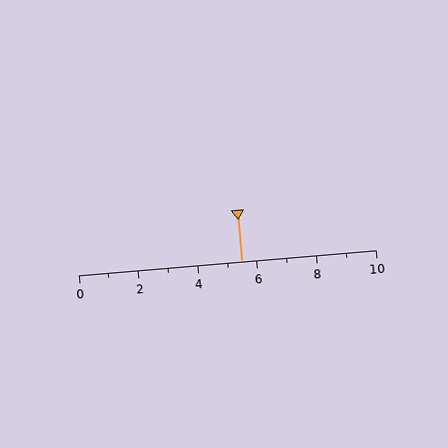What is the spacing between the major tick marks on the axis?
The major ticks are spaced 2 apart.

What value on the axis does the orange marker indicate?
The marker indicates approximately 5.5.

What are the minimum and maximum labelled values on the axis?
The axis runs from 0 to 10.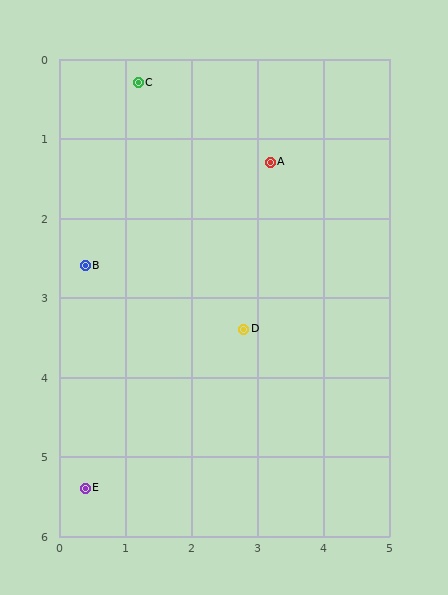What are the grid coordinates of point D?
Point D is at approximately (2.8, 3.4).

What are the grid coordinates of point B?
Point B is at approximately (0.4, 2.6).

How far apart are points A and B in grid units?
Points A and B are about 3.1 grid units apart.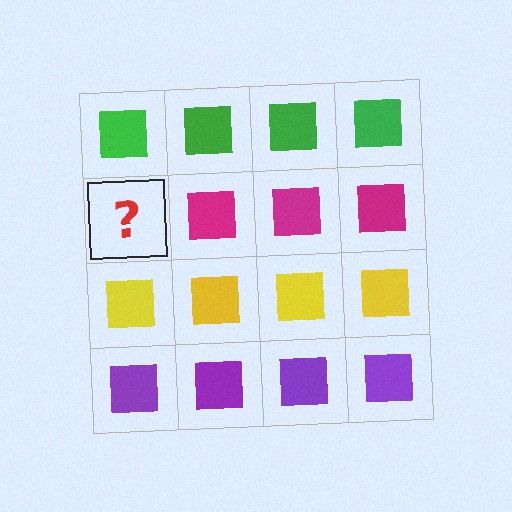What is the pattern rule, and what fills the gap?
The rule is that each row has a consistent color. The gap should be filled with a magenta square.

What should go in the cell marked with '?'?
The missing cell should contain a magenta square.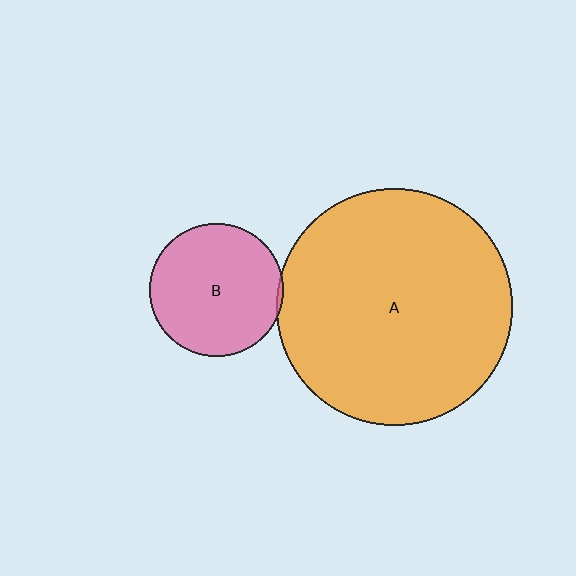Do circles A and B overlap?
Yes.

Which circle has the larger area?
Circle A (orange).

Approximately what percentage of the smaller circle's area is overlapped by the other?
Approximately 5%.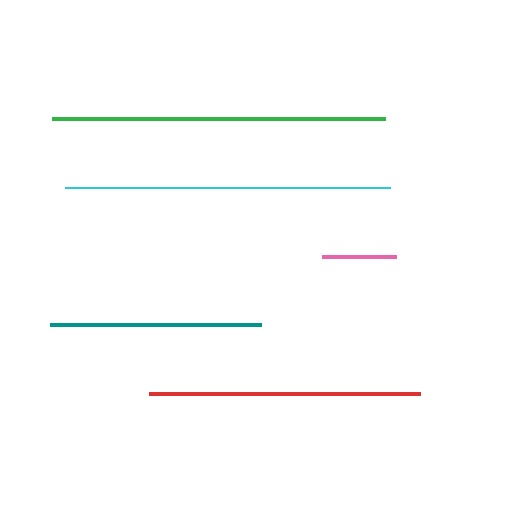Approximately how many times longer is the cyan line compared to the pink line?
The cyan line is approximately 4.4 times the length of the pink line.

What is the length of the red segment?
The red segment is approximately 270 pixels long.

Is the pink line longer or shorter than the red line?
The red line is longer than the pink line.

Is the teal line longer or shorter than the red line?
The red line is longer than the teal line.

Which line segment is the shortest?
The pink line is the shortest at approximately 74 pixels.